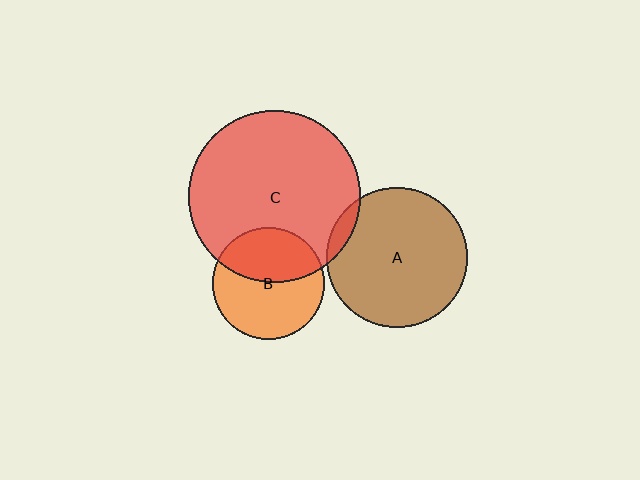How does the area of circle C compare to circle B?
Approximately 2.4 times.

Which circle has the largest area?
Circle C (red).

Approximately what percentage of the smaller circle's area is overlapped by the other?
Approximately 5%.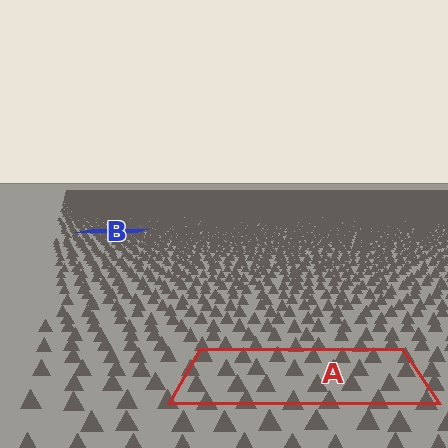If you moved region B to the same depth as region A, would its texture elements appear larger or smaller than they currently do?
They would appear larger. At a closer depth, the same texture elements are projected at a bigger on-screen size.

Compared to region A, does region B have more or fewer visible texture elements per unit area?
Region B has more texture elements per unit area — they are packed more densely because it is farther away.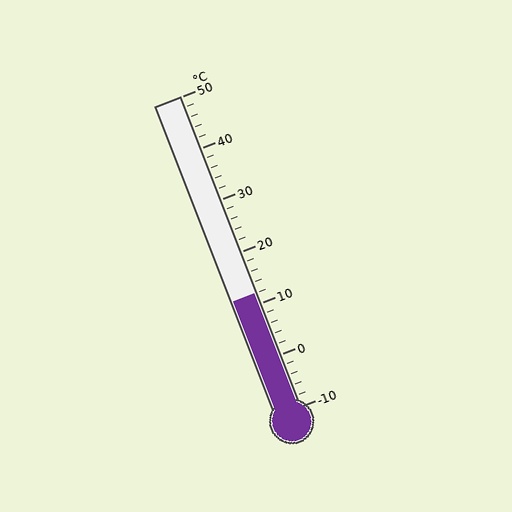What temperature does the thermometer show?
The thermometer shows approximately 12°C.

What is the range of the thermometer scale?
The thermometer scale ranges from -10°C to 50°C.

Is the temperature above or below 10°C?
The temperature is above 10°C.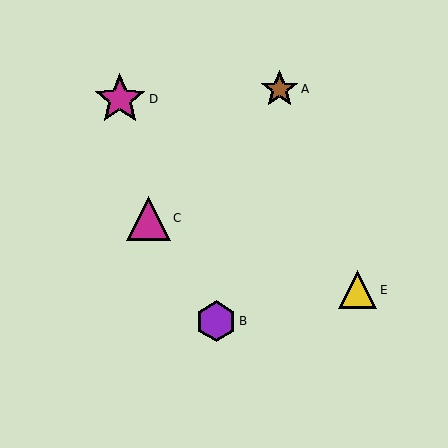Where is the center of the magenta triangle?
The center of the magenta triangle is at (149, 218).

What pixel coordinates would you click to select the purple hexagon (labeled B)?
Click at (216, 321) to select the purple hexagon B.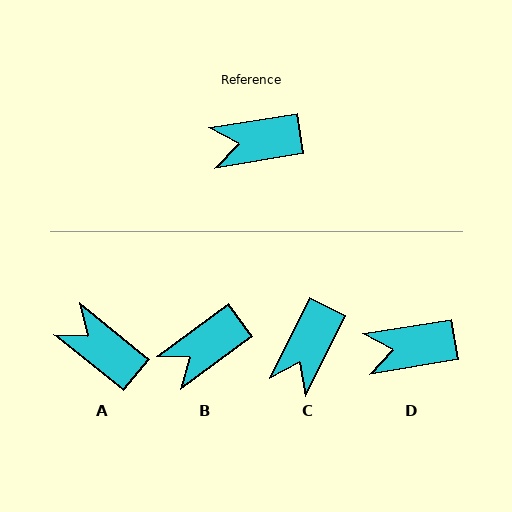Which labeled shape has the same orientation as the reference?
D.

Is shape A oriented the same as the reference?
No, it is off by about 48 degrees.